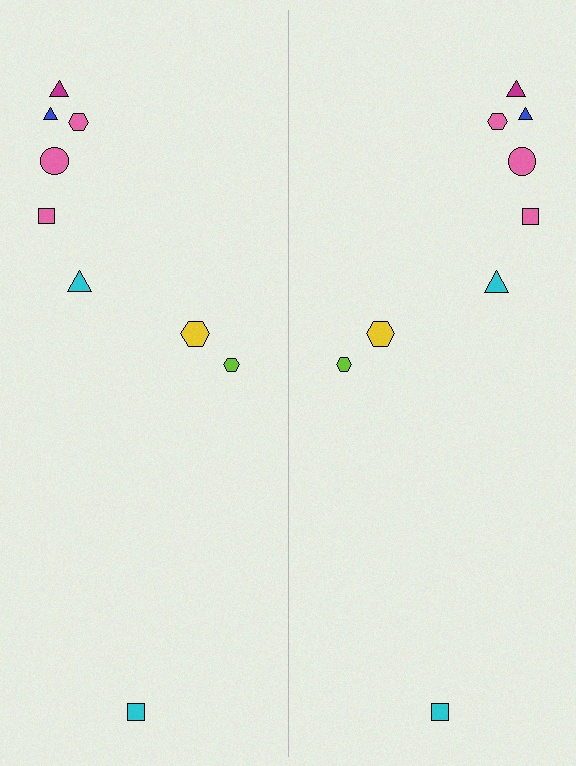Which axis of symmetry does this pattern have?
The pattern has a vertical axis of symmetry running through the center of the image.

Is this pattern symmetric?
Yes, this pattern has bilateral (reflection) symmetry.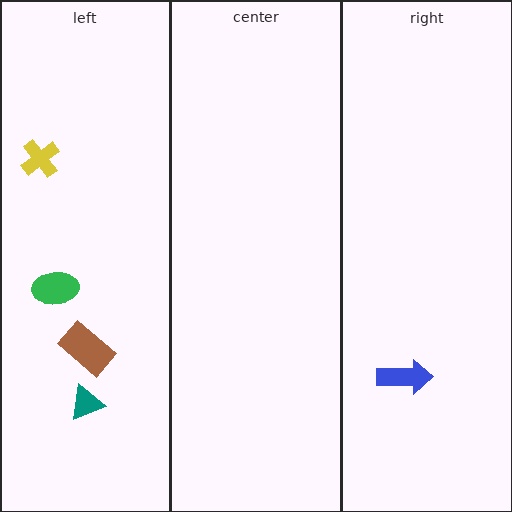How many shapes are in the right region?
1.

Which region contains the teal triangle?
The left region.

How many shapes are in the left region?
4.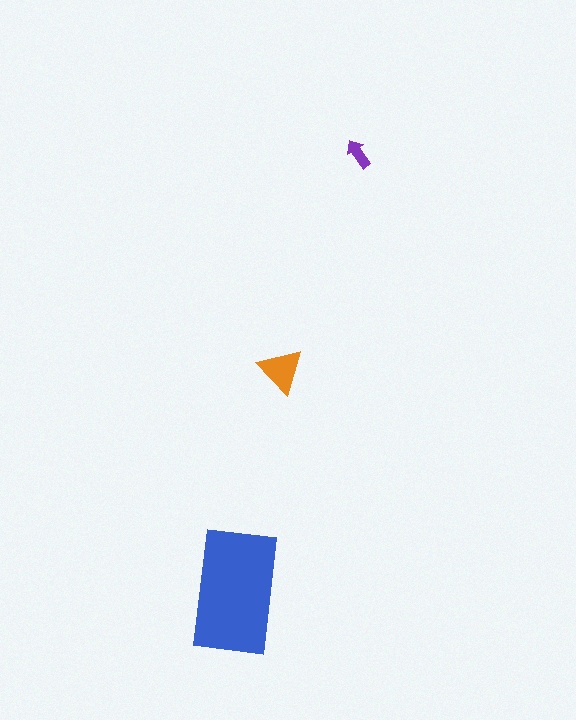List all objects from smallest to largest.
The purple arrow, the orange triangle, the blue rectangle.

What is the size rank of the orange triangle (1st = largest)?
2nd.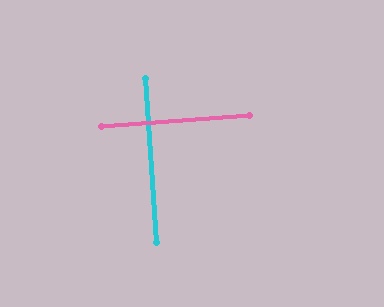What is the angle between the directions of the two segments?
Approximately 90 degrees.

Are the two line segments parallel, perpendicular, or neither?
Perpendicular — they meet at approximately 90°.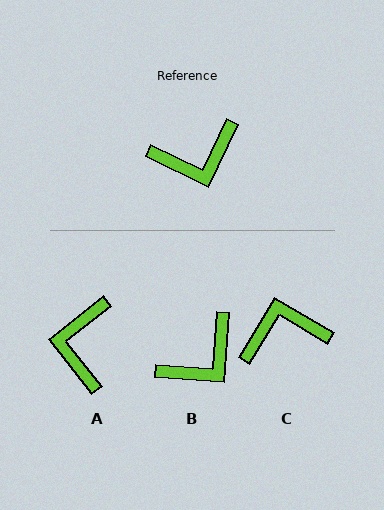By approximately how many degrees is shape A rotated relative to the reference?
Approximately 116 degrees clockwise.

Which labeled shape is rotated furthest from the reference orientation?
C, about 175 degrees away.